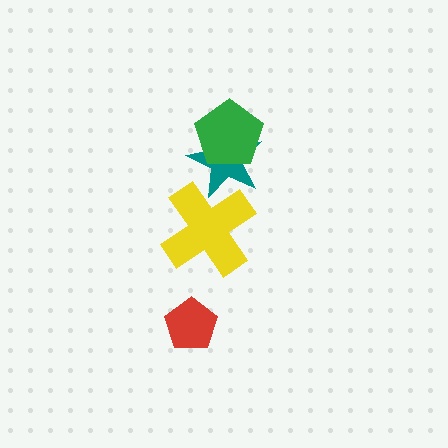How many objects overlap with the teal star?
2 objects overlap with the teal star.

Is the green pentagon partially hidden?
No, no other shape covers it.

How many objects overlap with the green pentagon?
1 object overlaps with the green pentagon.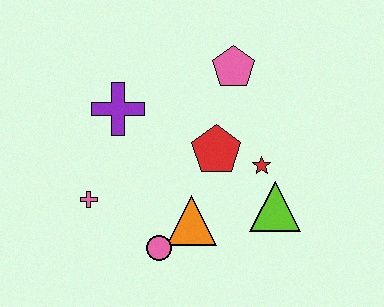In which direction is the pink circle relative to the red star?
The pink circle is to the left of the red star.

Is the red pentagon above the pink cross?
Yes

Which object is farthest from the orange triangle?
The pink pentagon is farthest from the orange triangle.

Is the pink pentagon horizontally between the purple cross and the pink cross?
No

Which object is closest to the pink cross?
The pink circle is closest to the pink cross.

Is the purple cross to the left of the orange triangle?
Yes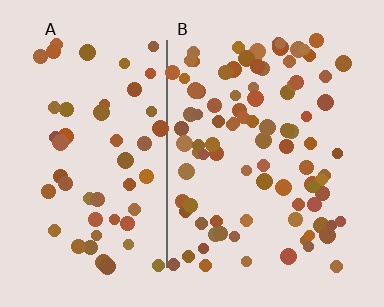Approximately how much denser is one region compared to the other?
Approximately 1.7× — region B over region A.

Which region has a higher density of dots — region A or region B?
B (the right).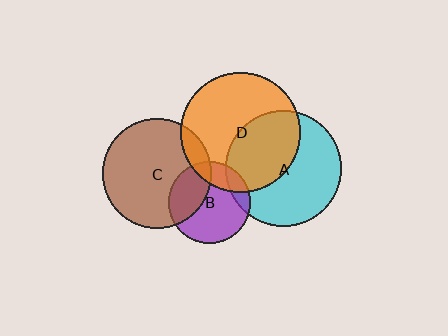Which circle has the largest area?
Circle D (orange).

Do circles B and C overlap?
Yes.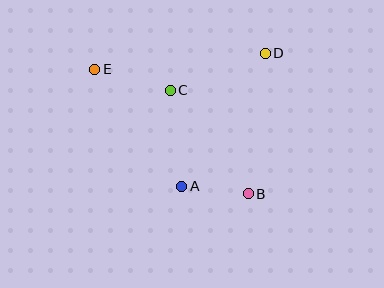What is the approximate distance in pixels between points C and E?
The distance between C and E is approximately 78 pixels.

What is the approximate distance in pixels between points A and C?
The distance between A and C is approximately 97 pixels.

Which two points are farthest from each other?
Points B and E are farthest from each other.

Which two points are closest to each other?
Points A and B are closest to each other.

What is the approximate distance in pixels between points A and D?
The distance between A and D is approximately 157 pixels.